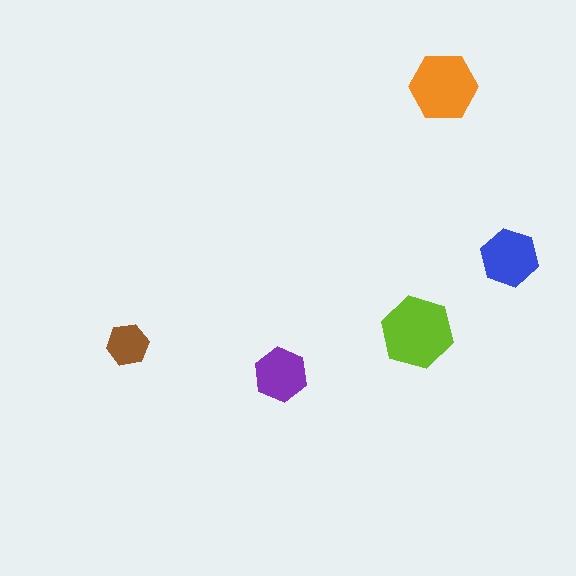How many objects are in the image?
There are 5 objects in the image.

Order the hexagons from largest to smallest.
the lime one, the orange one, the blue one, the purple one, the brown one.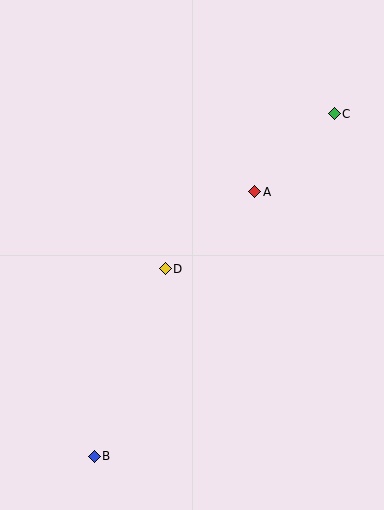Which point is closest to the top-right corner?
Point C is closest to the top-right corner.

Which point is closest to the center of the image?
Point D at (165, 269) is closest to the center.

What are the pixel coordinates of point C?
Point C is at (334, 114).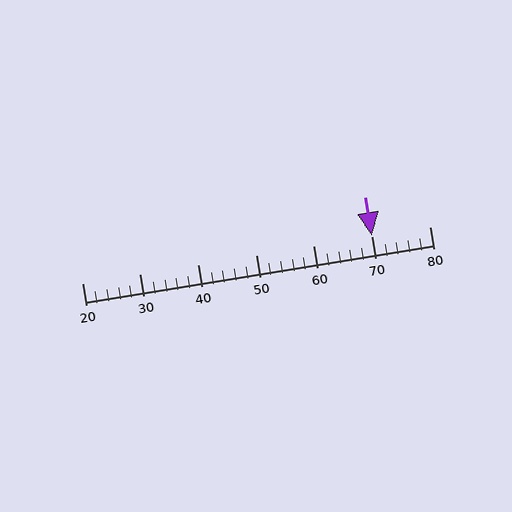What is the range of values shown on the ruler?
The ruler shows values from 20 to 80.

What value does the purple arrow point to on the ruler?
The purple arrow points to approximately 70.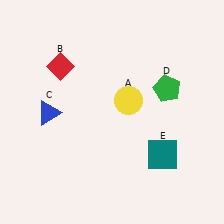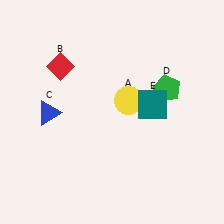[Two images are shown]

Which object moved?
The teal square (E) moved up.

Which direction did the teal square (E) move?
The teal square (E) moved up.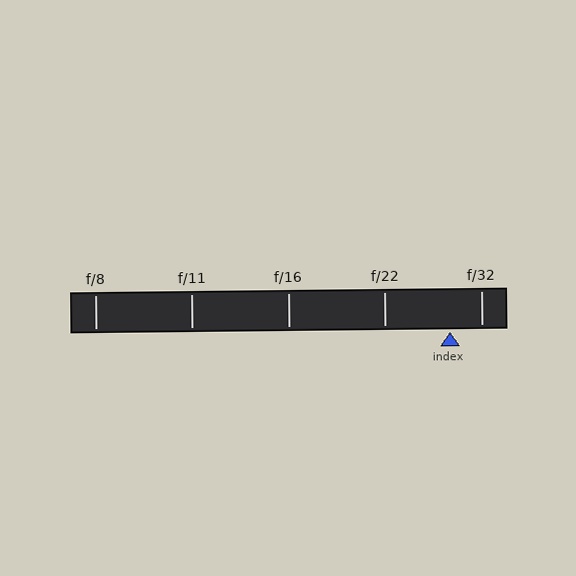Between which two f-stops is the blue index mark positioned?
The index mark is between f/22 and f/32.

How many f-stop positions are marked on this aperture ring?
There are 5 f-stop positions marked.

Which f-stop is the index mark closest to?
The index mark is closest to f/32.